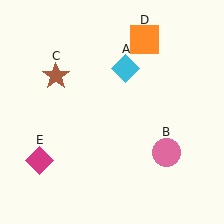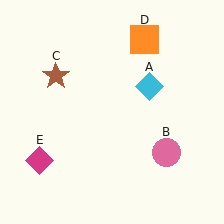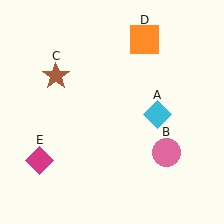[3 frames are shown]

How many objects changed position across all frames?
1 object changed position: cyan diamond (object A).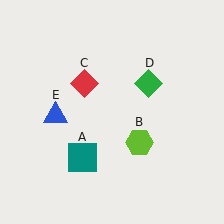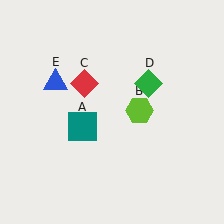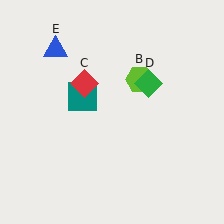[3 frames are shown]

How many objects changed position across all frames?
3 objects changed position: teal square (object A), lime hexagon (object B), blue triangle (object E).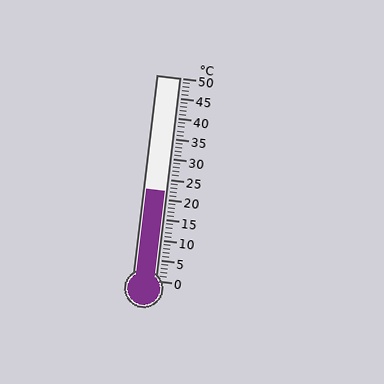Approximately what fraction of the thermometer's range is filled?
The thermometer is filled to approximately 45% of its range.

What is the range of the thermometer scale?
The thermometer scale ranges from 0°C to 50°C.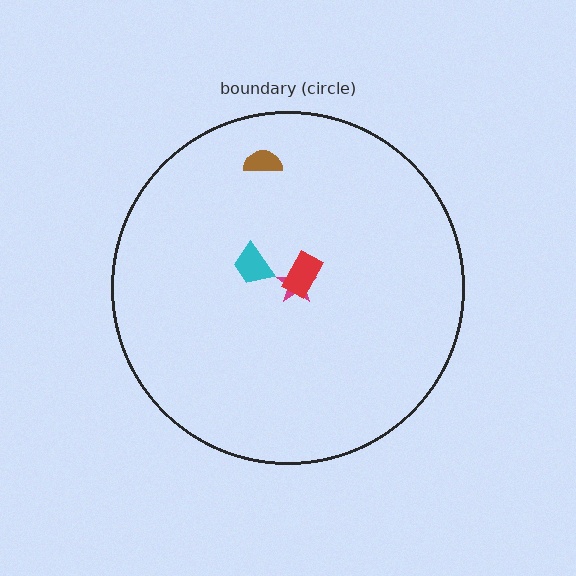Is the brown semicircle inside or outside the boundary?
Inside.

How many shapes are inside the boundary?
4 inside, 0 outside.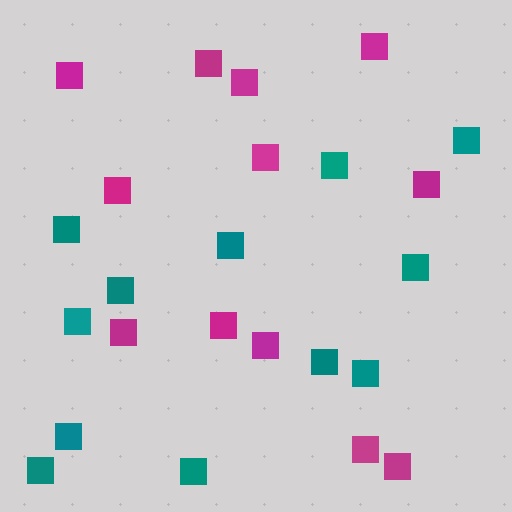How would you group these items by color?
There are 2 groups: one group of teal squares (12) and one group of magenta squares (12).